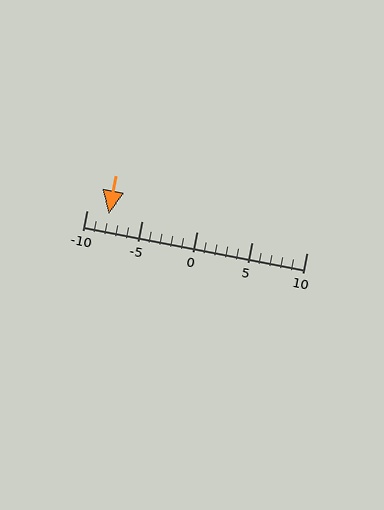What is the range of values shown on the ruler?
The ruler shows values from -10 to 10.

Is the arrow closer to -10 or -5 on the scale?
The arrow is closer to -10.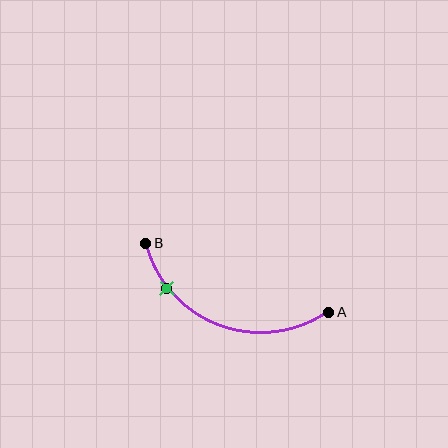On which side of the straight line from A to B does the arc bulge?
The arc bulges below the straight line connecting A and B.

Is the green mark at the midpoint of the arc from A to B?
No. The green mark lies on the arc but is closer to endpoint B. The arc midpoint would be at the point on the curve equidistant along the arc from both A and B.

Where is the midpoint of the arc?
The arc midpoint is the point on the curve farthest from the straight line joining A and B. It sits below that line.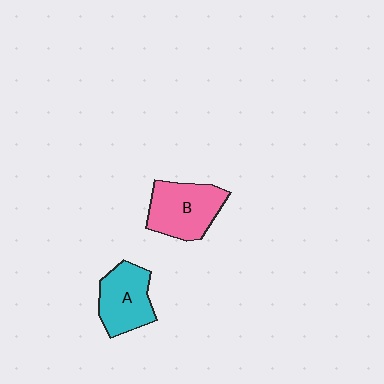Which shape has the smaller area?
Shape A (cyan).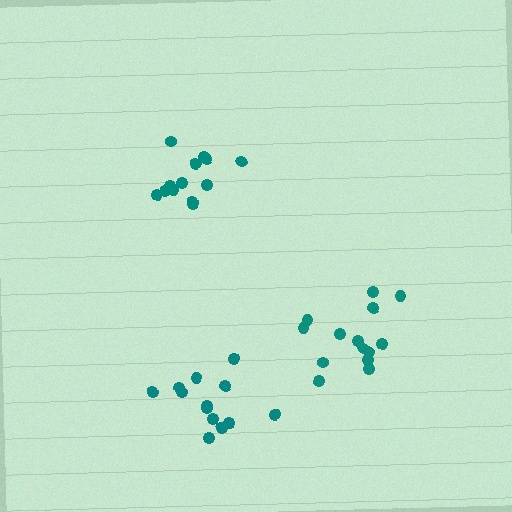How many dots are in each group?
Group 1: 13 dots, Group 2: 14 dots, Group 3: 13 dots (40 total).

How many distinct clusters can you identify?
There are 3 distinct clusters.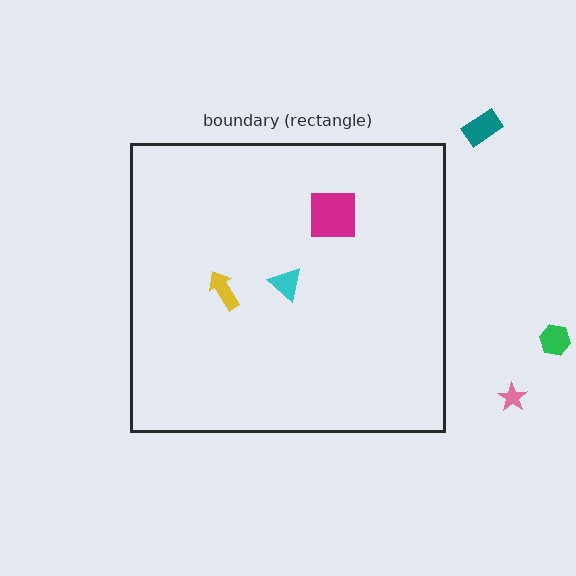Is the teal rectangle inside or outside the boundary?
Outside.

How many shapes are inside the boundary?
3 inside, 3 outside.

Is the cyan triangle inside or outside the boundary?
Inside.